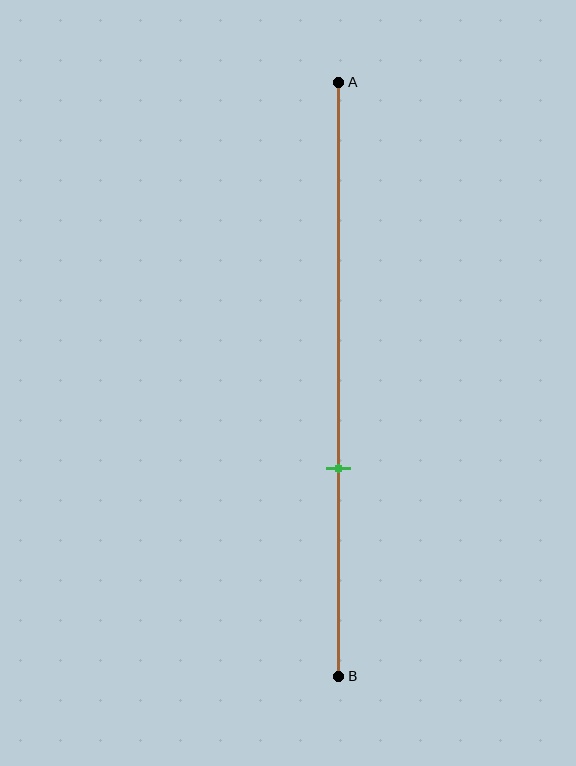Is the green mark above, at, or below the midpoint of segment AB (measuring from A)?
The green mark is below the midpoint of segment AB.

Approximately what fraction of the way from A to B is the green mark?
The green mark is approximately 65% of the way from A to B.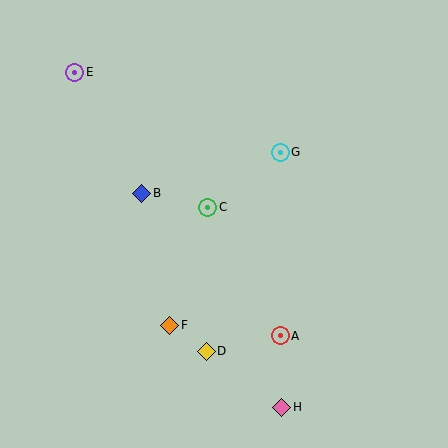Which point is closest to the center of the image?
Point C at (208, 207) is closest to the center.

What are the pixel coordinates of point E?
Point E is at (75, 72).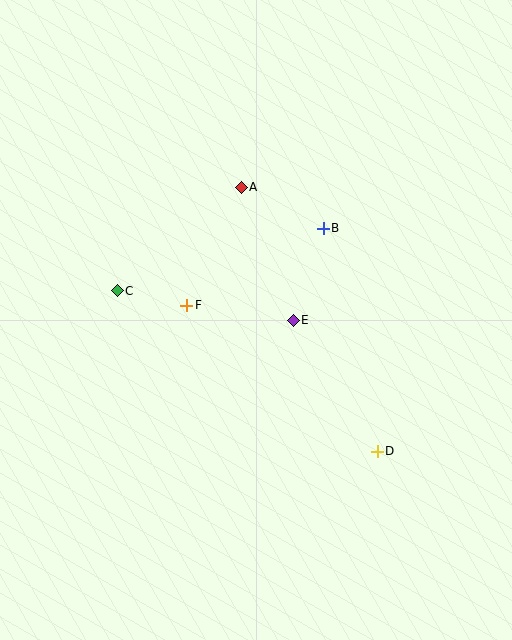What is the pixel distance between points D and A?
The distance between D and A is 297 pixels.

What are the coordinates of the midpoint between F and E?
The midpoint between F and E is at (240, 313).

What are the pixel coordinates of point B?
Point B is at (323, 228).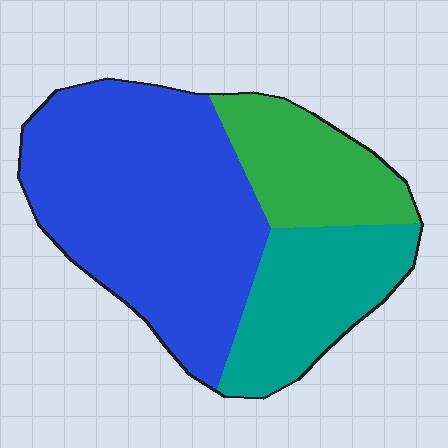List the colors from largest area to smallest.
From largest to smallest: blue, teal, green.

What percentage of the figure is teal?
Teal covers 24% of the figure.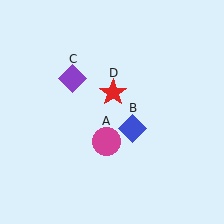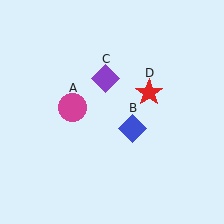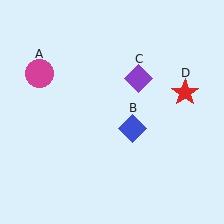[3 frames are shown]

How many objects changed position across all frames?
3 objects changed position: magenta circle (object A), purple diamond (object C), red star (object D).